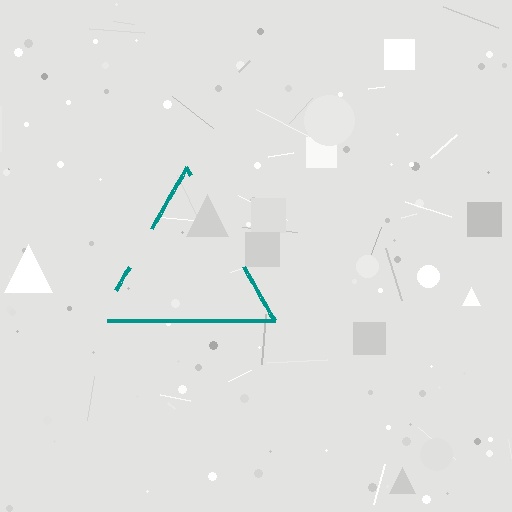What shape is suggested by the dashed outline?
The dashed outline suggests a triangle.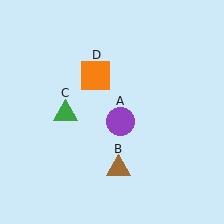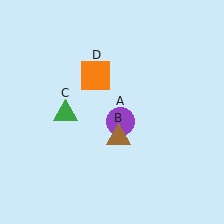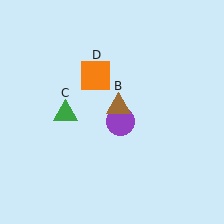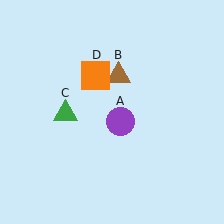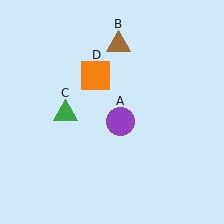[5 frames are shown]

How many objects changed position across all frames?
1 object changed position: brown triangle (object B).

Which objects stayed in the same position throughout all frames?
Purple circle (object A) and green triangle (object C) and orange square (object D) remained stationary.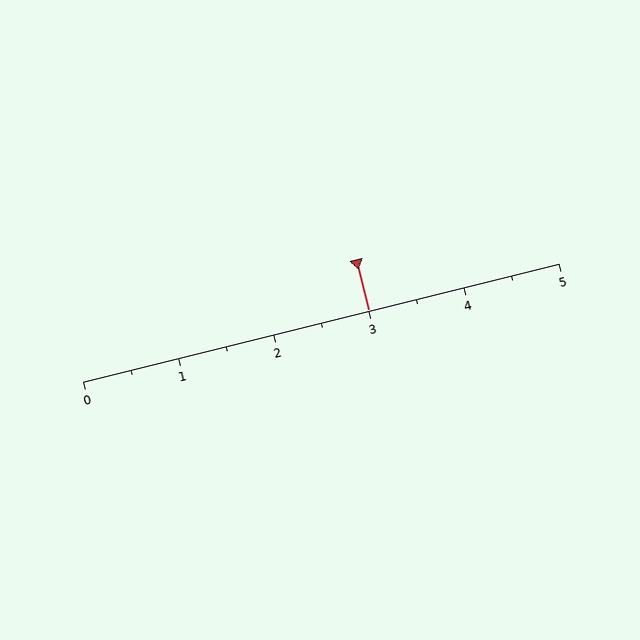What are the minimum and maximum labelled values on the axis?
The axis runs from 0 to 5.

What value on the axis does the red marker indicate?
The marker indicates approximately 3.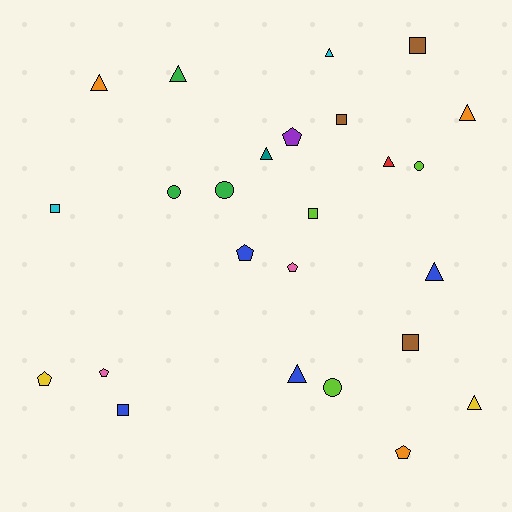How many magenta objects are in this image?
There are no magenta objects.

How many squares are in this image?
There are 6 squares.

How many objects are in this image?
There are 25 objects.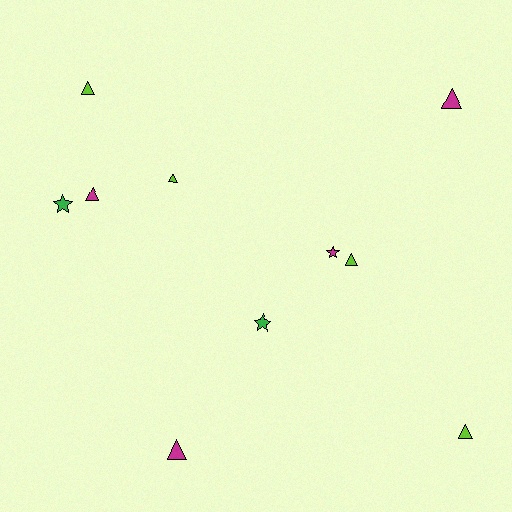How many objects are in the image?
There are 10 objects.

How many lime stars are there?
There are no lime stars.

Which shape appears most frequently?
Triangle, with 7 objects.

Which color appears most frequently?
Lime, with 4 objects.